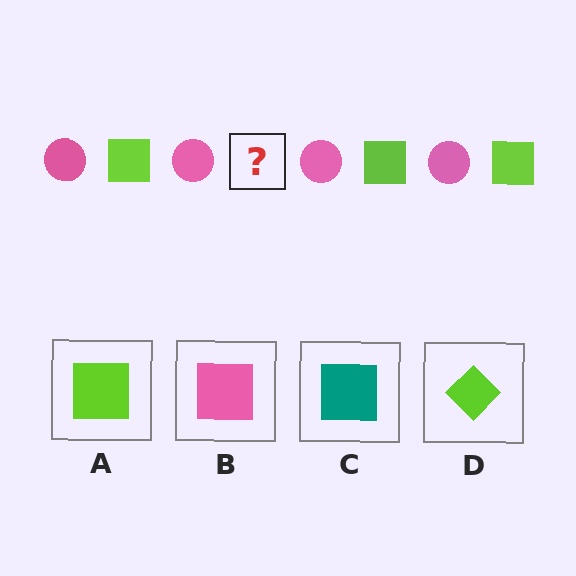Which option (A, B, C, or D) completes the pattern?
A.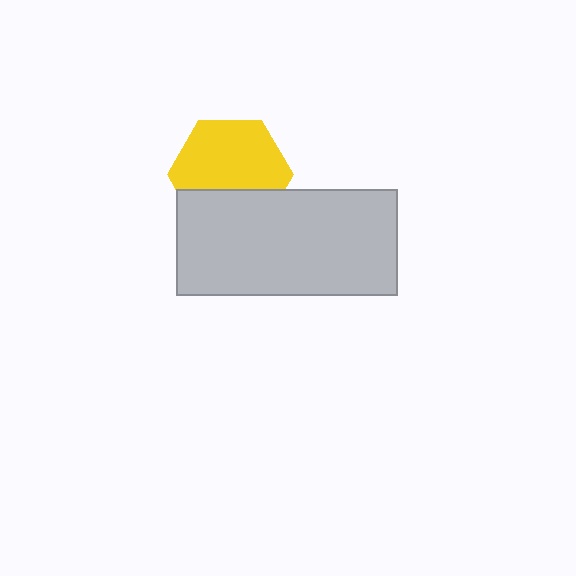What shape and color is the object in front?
The object in front is a light gray rectangle.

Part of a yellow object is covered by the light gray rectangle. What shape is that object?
It is a hexagon.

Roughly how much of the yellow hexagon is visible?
Most of it is visible (roughly 67%).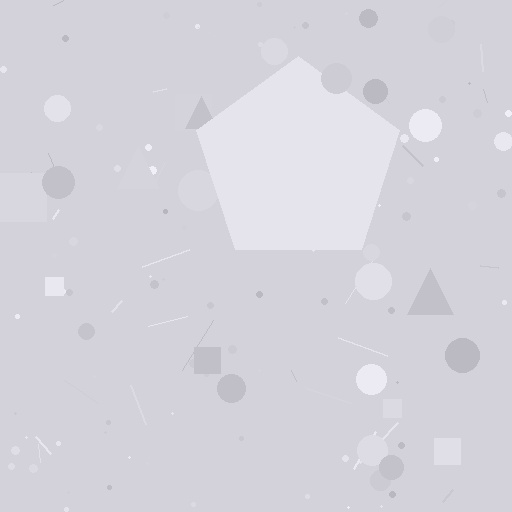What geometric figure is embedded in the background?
A pentagon is embedded in the background.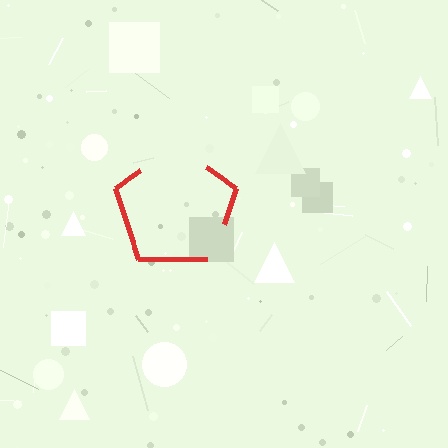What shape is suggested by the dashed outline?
The dashed outline suggests a pentagon.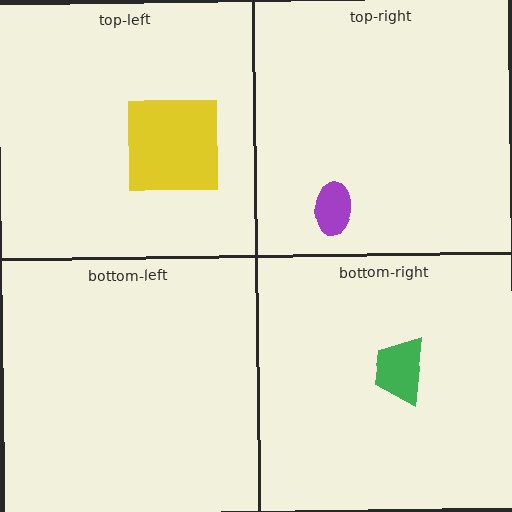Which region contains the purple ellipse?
The top-right region.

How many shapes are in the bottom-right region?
1.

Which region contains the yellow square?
The top-left region.